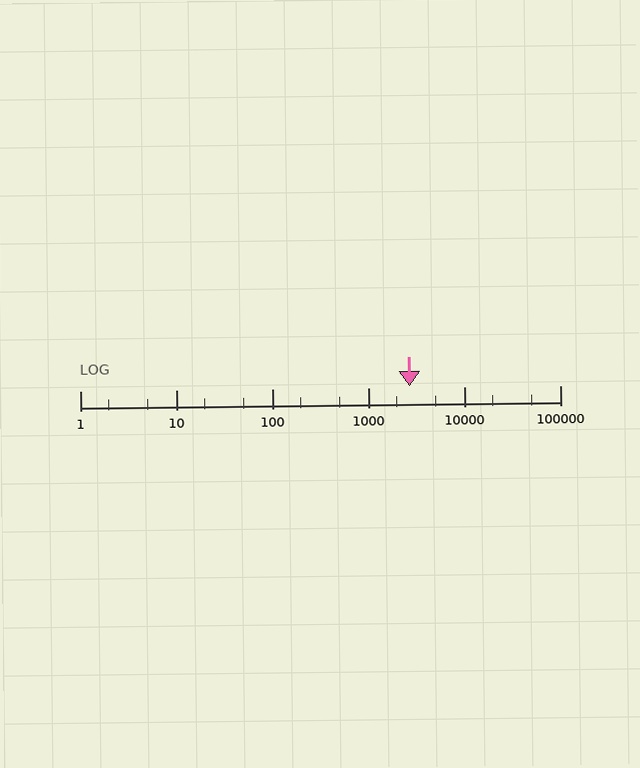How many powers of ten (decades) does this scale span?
The scale spans 5 decades, from 1 to 100000.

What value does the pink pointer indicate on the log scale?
The pointer indicates approximately 2700.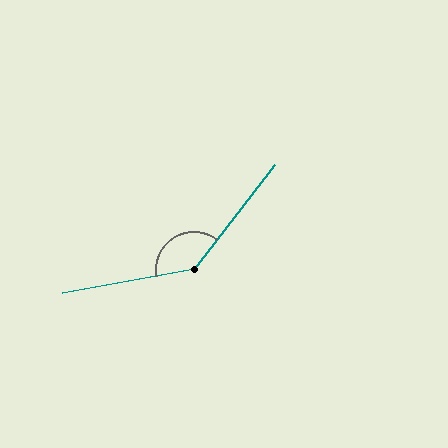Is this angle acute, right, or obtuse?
It is obtuse.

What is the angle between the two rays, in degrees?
Approximately 138 degrees.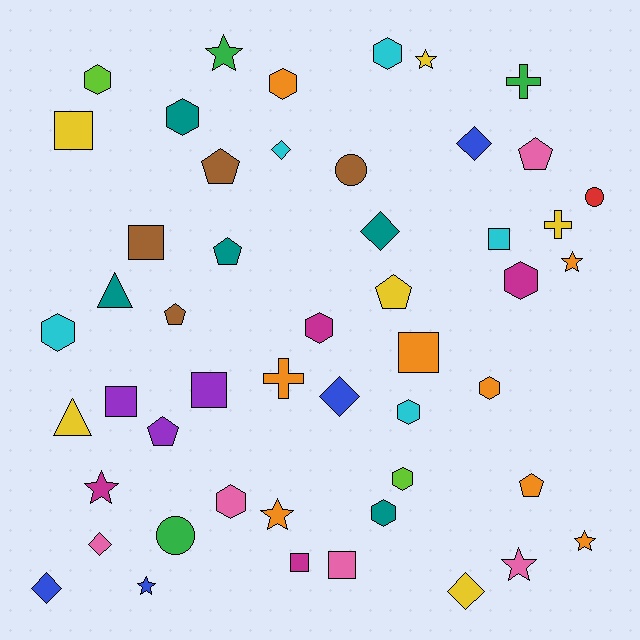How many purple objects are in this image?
There are 3 purple objects.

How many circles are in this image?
There are 3 circles.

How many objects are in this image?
There are 50 objects.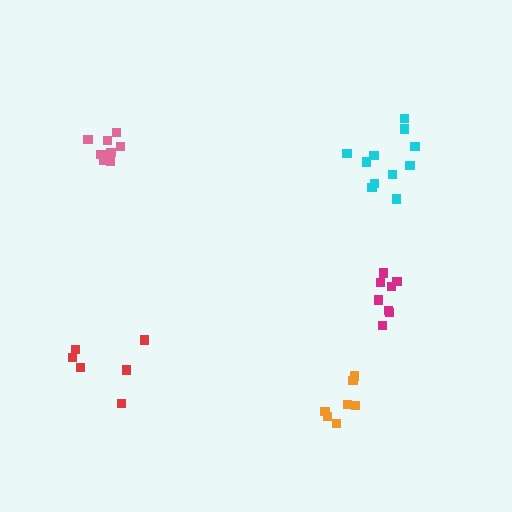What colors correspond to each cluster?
The clusters are colored: orange, magenta, pink, red, cyan.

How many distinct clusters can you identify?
There are 5 distinct clusters.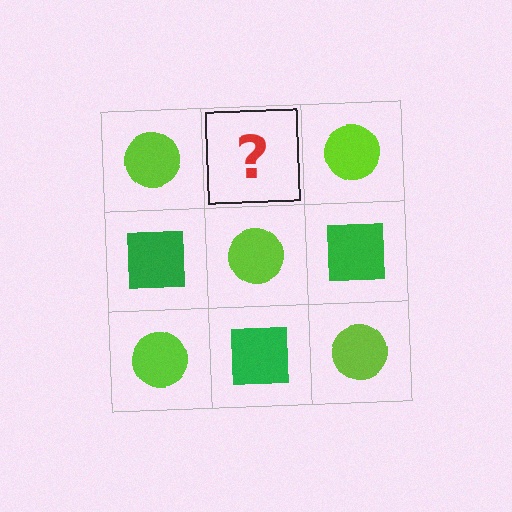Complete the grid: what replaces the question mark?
The question mark should be replaced with a green square.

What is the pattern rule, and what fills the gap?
The rule is that it alternates lime circle and green square in a checkerboard pattern. The gap should be filled with a green square.